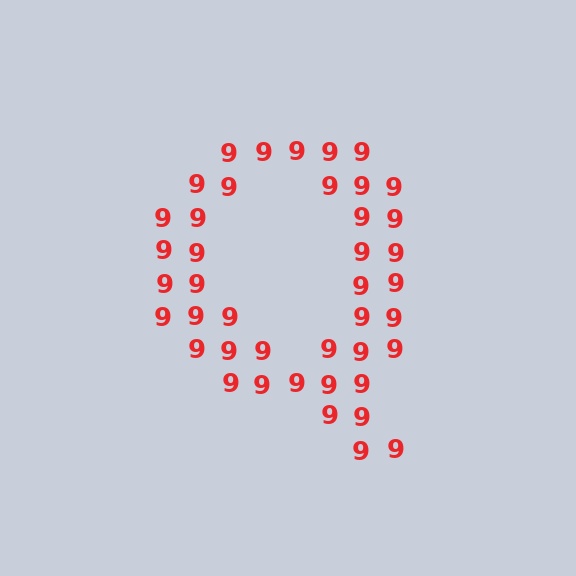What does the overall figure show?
The overall figure shows the letter Q.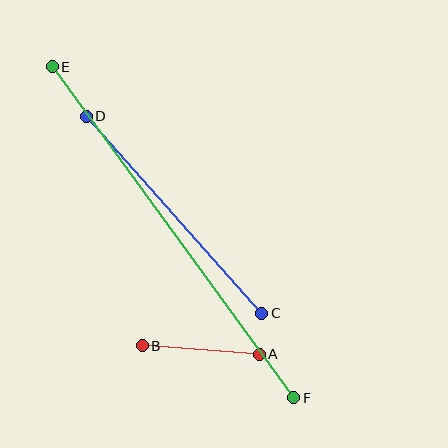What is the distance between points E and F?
The distance is approximately 410 pixels.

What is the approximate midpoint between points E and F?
The midpoint is at approximately (173, 232) pixels.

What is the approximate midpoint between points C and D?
The midpoint is at approximately (174, 215) pixels.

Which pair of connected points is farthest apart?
Points E and F are farthest apart.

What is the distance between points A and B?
The distance is approximately 117 pixels.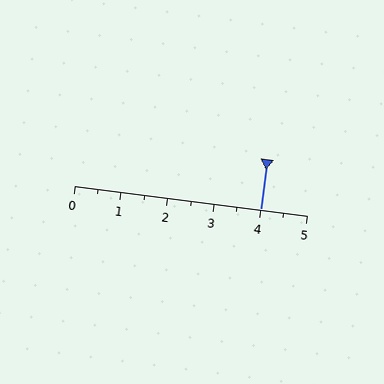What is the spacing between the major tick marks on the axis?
The major ticks are spaced 1 apart.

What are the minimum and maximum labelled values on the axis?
The axis runs from 0 to 5.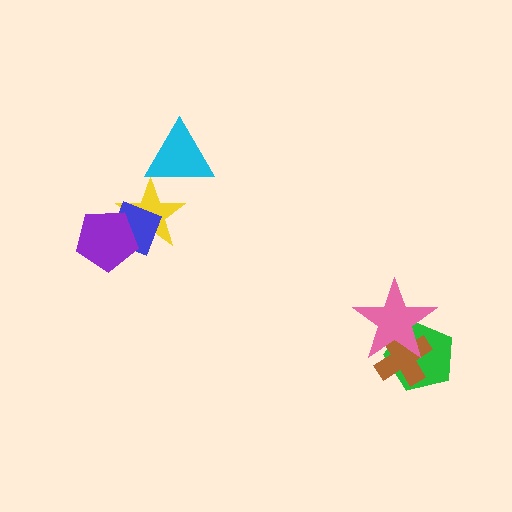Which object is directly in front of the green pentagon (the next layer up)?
The brown cross is directly in front of the green pentagon.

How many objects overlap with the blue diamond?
2 objects overlap with the blue diamond.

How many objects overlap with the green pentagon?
2 objects overlap with the green pentagon.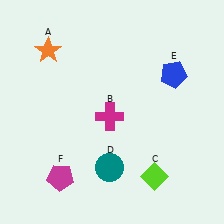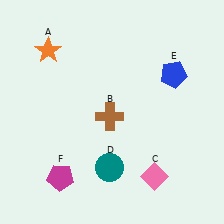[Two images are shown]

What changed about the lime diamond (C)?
In Image 1, C is lime. In Image 2, it changed to pink.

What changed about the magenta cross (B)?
In Image 1, B is magenta. In Image 2, it changed to brown.